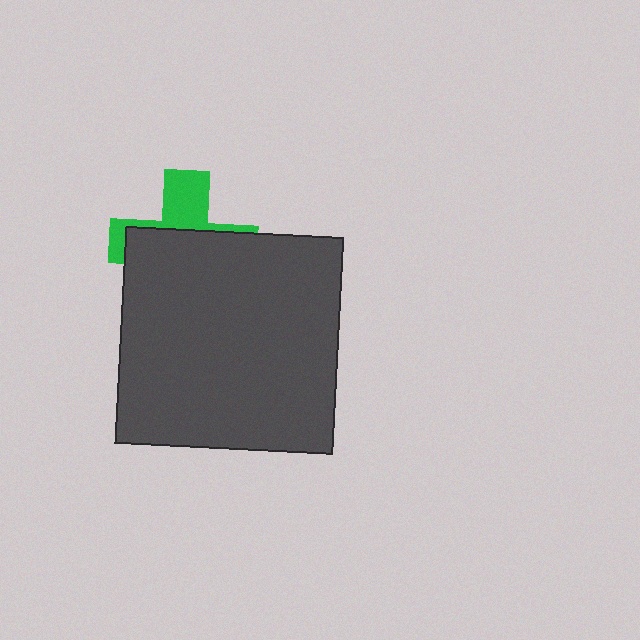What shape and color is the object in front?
The object in front is a dark gray square.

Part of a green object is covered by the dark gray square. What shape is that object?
It is a cross.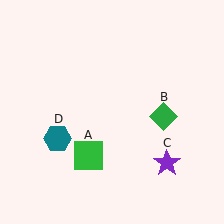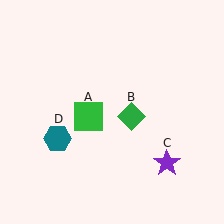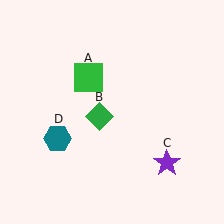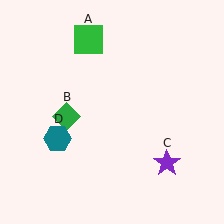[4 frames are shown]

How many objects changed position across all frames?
2 objects changed position: green square (object A), green diamond (object B).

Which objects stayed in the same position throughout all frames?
Purple star (object C) and teal hexagon (object D) remained stationary.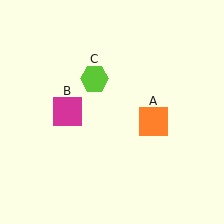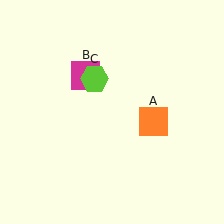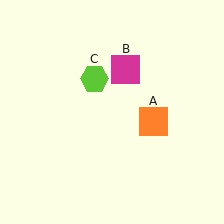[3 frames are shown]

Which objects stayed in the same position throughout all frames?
Orange square (object A) and lime hexagon (object C) remained stationary.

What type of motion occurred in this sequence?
The magenta square (object B) rotated clockwise around the center of the scene.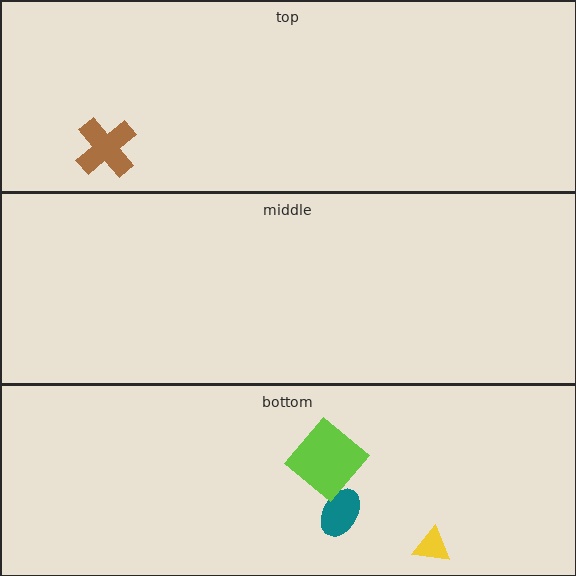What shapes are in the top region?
The brown cross.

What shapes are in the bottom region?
The yellow triangle, the teal ellipse, the lime diamond.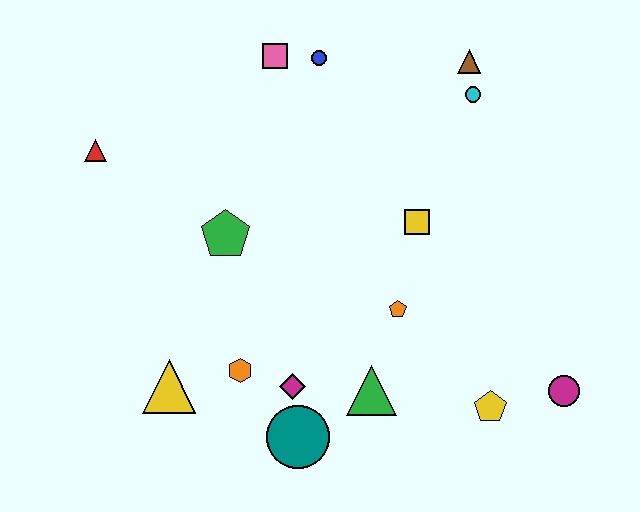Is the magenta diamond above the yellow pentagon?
Yes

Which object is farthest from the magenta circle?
The red triangle is farthest from the magenta circle.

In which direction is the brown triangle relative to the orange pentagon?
The brown triangle is above the orange pentagon.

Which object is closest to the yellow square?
The orange pentagon is closest to the yellow square.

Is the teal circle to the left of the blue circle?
Yes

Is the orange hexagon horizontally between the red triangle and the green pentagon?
No